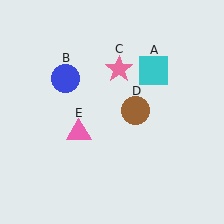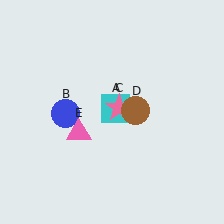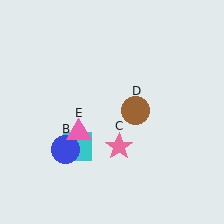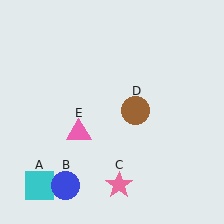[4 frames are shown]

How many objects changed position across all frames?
3 objects changed position: cyan square (object A), blue circle (object B), pink star (object C).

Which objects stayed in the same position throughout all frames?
Brown circle (object D) and pink triangle (object E) remained stationary.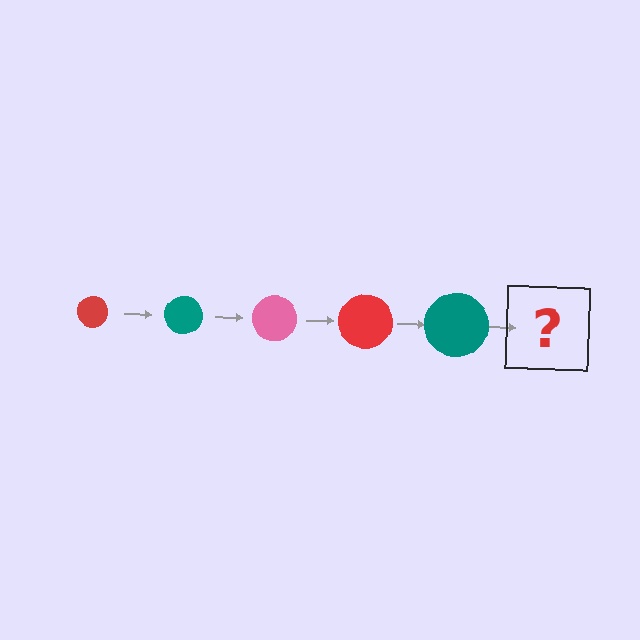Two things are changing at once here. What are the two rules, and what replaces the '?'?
The two rules are that the circle grows larger each step and the color cycles through red, teal, and pink. The '?' should be a pink circle, larger than the previous one.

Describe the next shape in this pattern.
It should be a pink circle, larger than the previous one.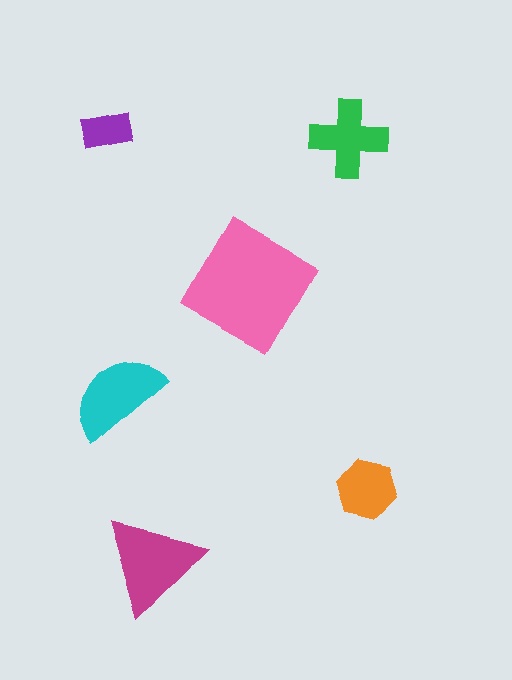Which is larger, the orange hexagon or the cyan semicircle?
The cyan semicircle.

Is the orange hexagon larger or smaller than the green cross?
Smaller.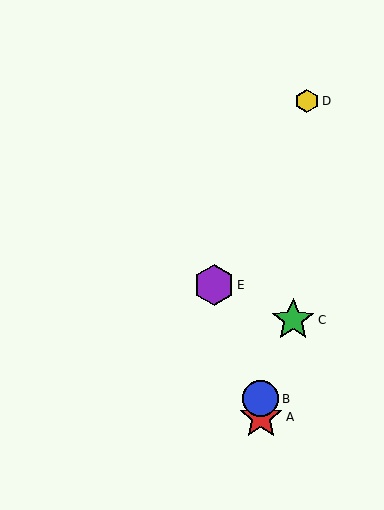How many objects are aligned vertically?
2 objects (A, B) are aligned vertically.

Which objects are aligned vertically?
Objects A, B are aligned vertically.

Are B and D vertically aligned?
No, B is at x≈261 and D is at x≈307.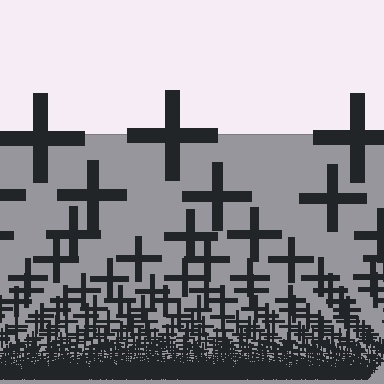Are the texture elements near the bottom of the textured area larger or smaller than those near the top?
Smaller. The gradient is inverted — elements near the bottom are smaller and denser.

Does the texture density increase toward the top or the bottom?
Density increases toward the bottom.